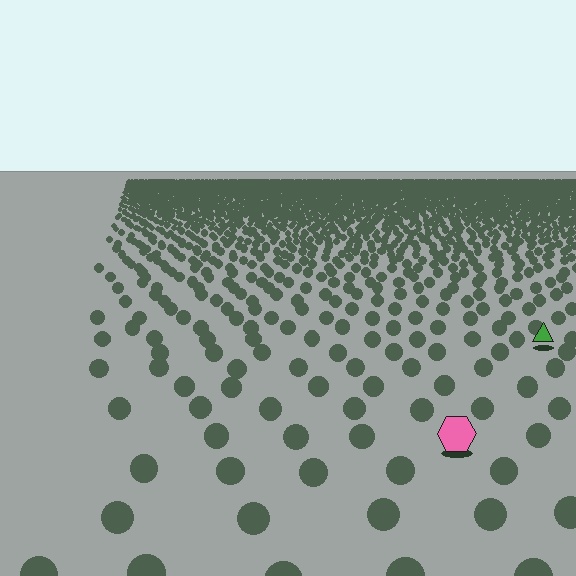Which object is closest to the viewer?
The pink hexagon is closest. The texture marks near it are larger and more spread out.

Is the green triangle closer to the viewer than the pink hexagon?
No. The pink hexagon is closer — you can tell from the texture gradient: the ground texture is coarser near it.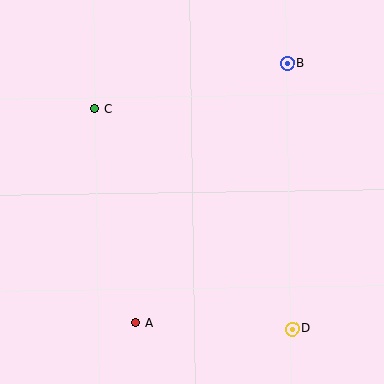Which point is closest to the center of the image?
Point C at (95, 109) is closest to the center.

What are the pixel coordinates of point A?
Point A is at (136, 323).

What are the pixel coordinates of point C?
Point C is at (95, 109).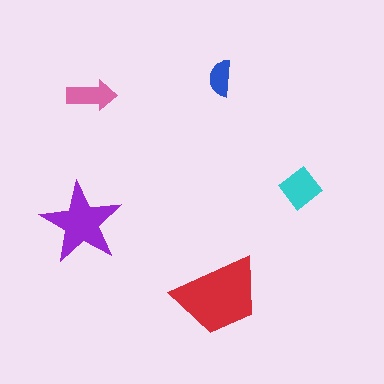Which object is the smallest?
The blue semicircle.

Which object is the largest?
The red trapezoid.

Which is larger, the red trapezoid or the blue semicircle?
The red trapezoid.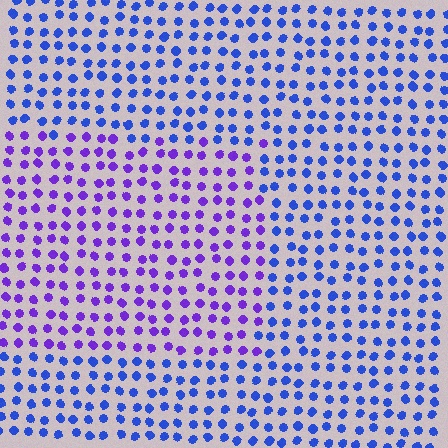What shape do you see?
I see a rectangle.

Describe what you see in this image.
The image is filled with small blue elements in a uniform arrangement. A rectangle-shaped region is visible where the elements are tinted to a slightly different hue, forming a subtle color boundary.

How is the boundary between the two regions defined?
The boundary is defined purely by a slight shift in hue (about 39 degrees). Spacing, size, and orientation are identical on both sides.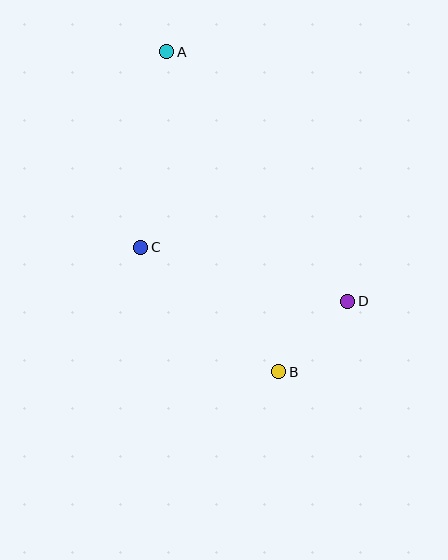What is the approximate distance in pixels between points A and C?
The distance between A and C is approximately 197 pixels.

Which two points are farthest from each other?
Points A and B are farthest from each other.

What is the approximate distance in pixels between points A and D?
The distance between A and D is approximately 308 pixels.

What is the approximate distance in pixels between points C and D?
The distance between C and D is approximately 214 pixels.